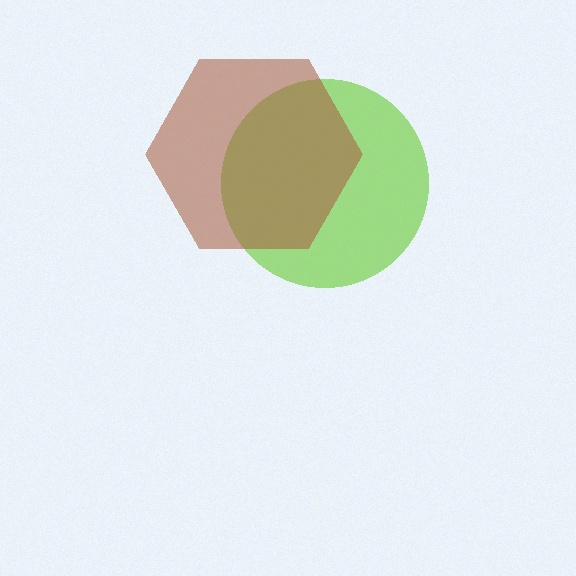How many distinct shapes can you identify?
There are 2 distinct shapes: a lime circle, a brown hexagon.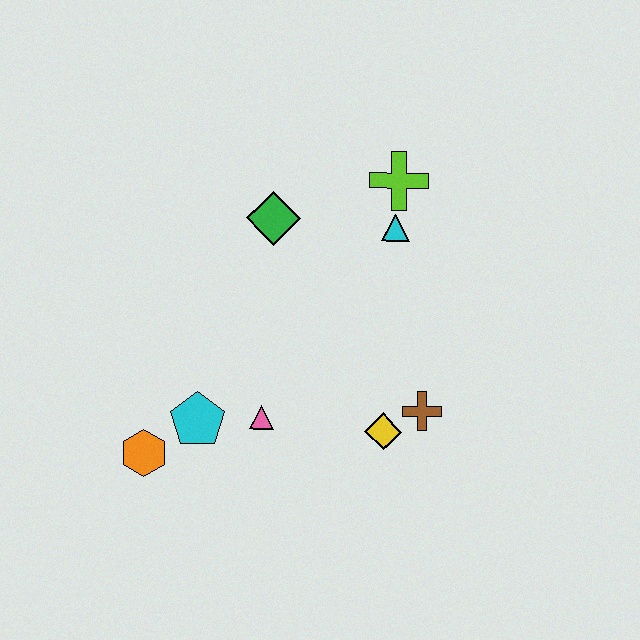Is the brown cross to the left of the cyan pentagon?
No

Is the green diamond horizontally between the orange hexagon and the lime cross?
Yes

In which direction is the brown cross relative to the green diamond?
The brown cross is below the green diamond.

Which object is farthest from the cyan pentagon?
The lime cross is farthest from the cyan pentagon.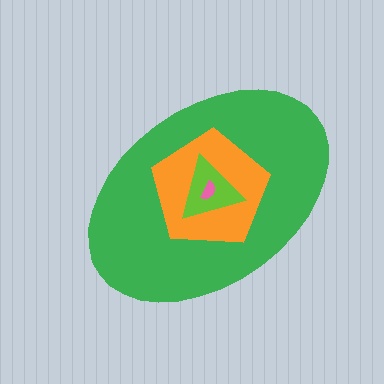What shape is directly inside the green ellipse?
The orange pentagon.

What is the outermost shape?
The green ellipse.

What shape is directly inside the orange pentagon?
The lime triangle.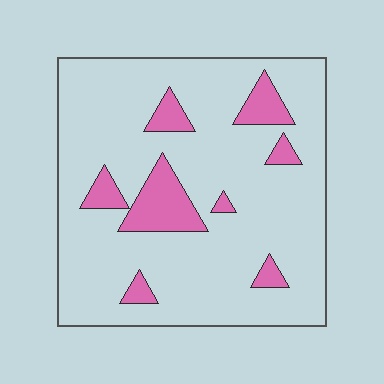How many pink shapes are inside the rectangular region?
8.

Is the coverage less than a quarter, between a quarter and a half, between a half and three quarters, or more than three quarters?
Less than a quarter.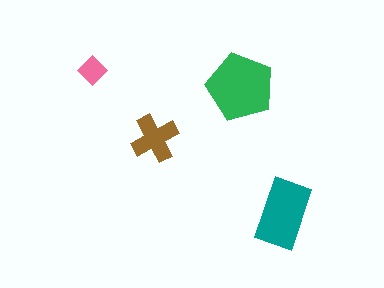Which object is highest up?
The pink diamond is topmost.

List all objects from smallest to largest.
The pink diamond, the brown cross, the teal rectangle, the green pentagon.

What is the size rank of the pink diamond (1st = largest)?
4th.